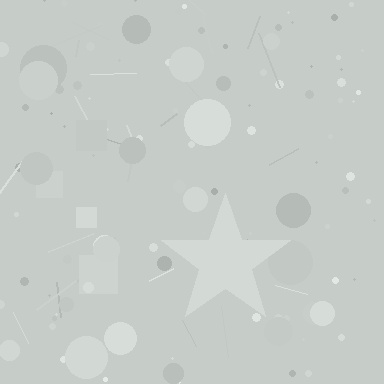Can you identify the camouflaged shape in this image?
The camouflaged shape is a star.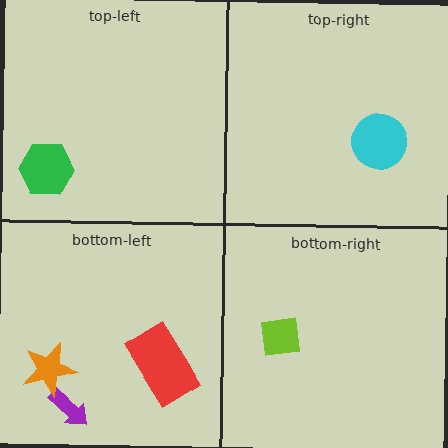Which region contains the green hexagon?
The top-left region.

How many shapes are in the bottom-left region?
3.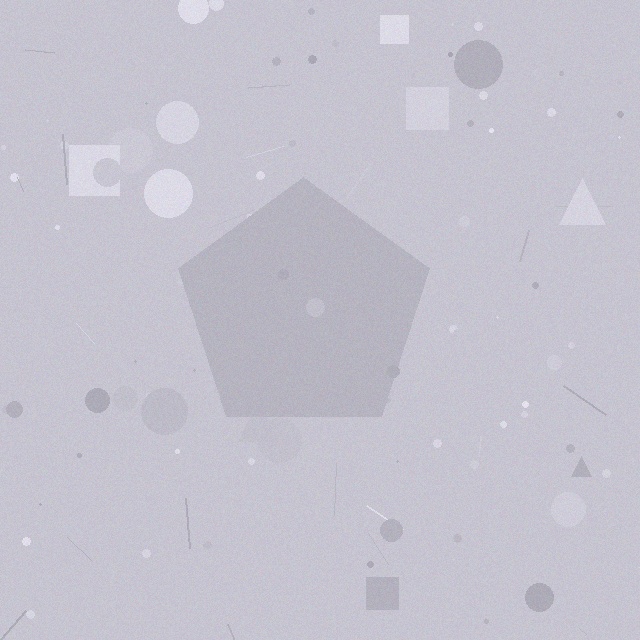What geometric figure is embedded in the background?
A pentagon is embedded in the background.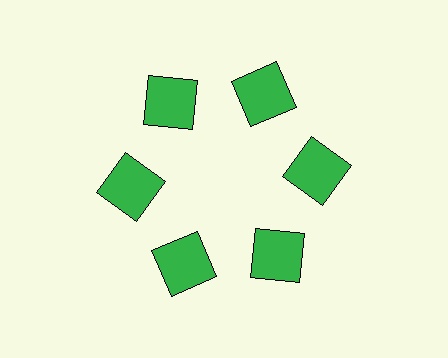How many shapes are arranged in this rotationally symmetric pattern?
There are 6 shapes, arranged in 6 groups of 1.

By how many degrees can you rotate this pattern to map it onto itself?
The pattern maps onto itself every 60 degrees of rotation.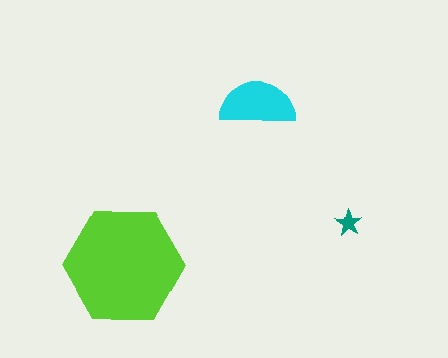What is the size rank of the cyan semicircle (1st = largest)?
2nd.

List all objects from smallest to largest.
The teal star, the cyan semicircle, the lime hexagon.